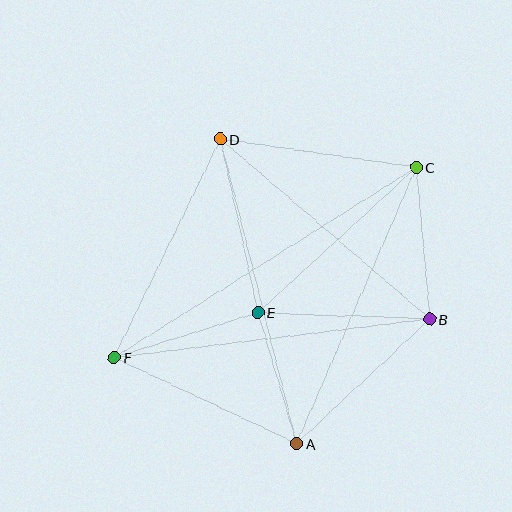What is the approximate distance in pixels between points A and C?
The distance between A and C is approximately 301 pixels.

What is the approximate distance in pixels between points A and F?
The distance between A and F is approximately 202 pixels.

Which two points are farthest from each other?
Points C and F are farthest from each other.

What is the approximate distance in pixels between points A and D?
The distance between A and D is approximately 314 pixels.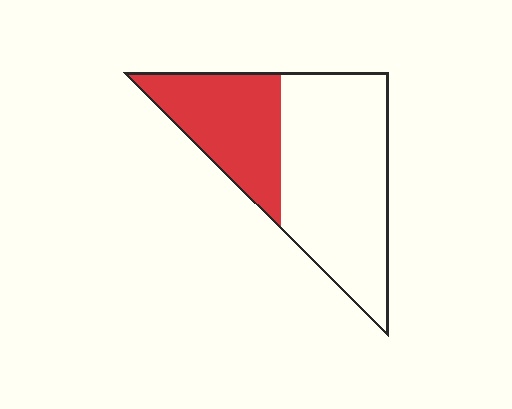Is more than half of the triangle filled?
No.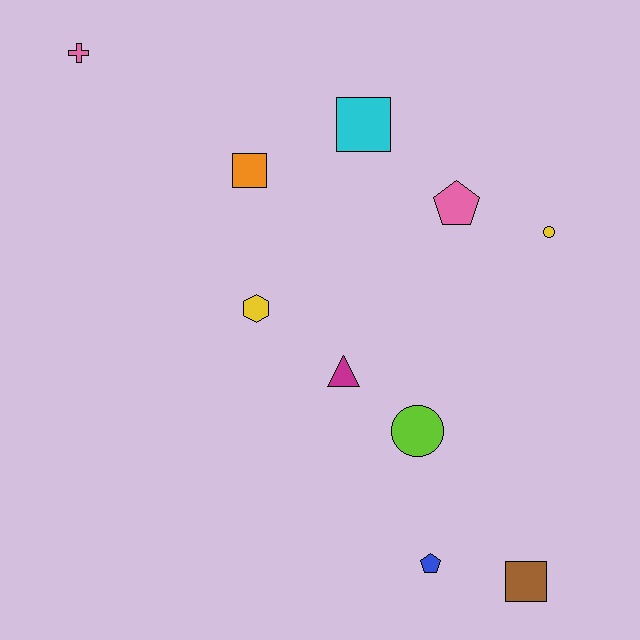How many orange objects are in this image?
There is 1 orange object.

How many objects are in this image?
There are 10 objects.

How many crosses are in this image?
There is 1 cross.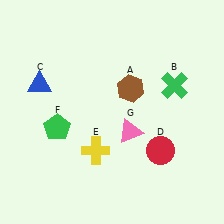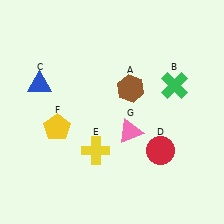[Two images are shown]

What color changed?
The pentagon (F) changed from green in Image 1 to yellow in Image 2.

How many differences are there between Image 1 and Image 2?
There is 1 difference between the two images.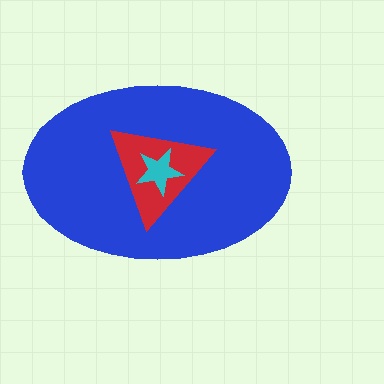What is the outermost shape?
The blue ellipse.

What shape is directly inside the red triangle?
The cyan star.